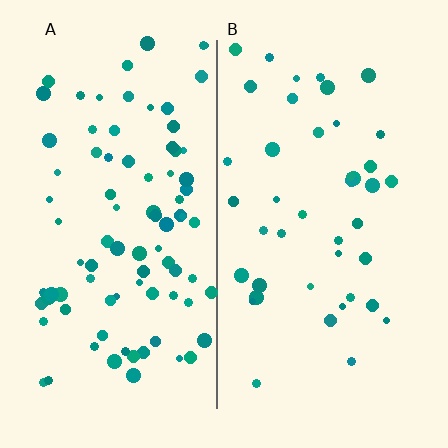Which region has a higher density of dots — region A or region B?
A (the left).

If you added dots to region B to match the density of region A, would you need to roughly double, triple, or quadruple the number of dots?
Approximately double.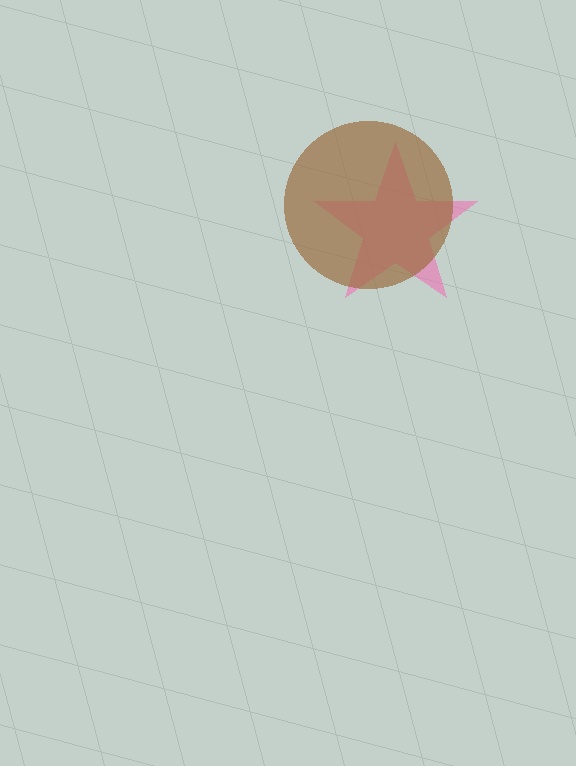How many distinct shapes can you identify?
There are 2 distinct shapes: a pink star, a brown circle.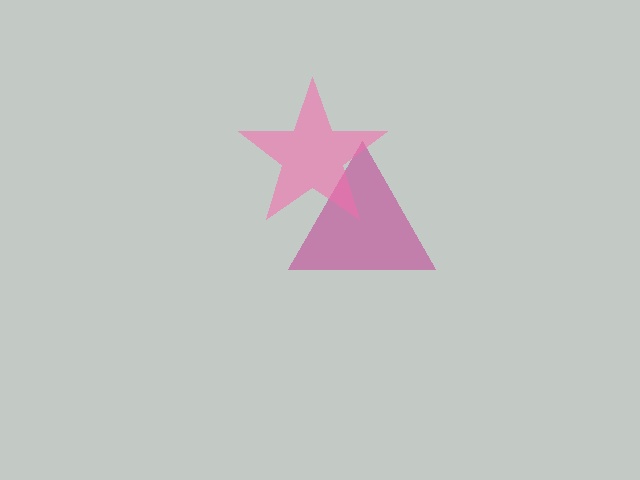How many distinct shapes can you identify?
There are 2 distinct shapes: a magenta triangle, a pink star.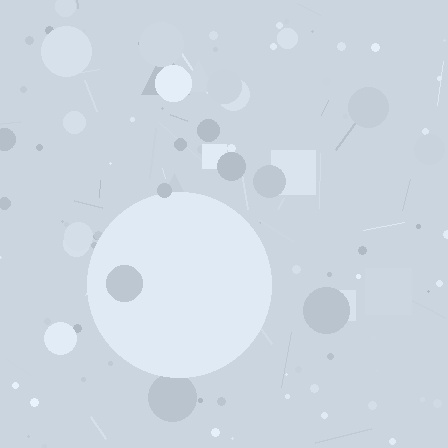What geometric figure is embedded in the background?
A circle is embedded in the background.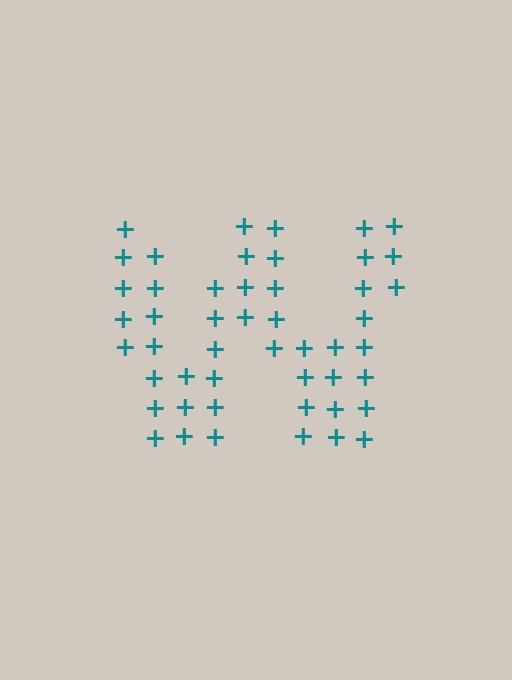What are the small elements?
The small elements are plus signs.